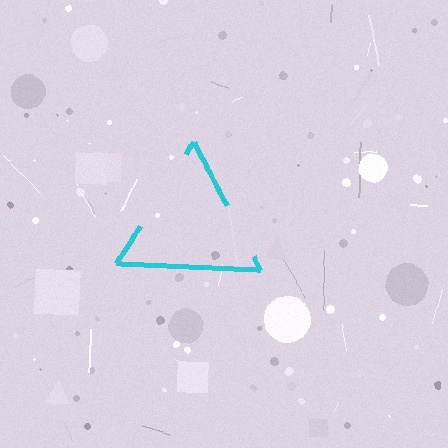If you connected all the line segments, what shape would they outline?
They would outline a triangle.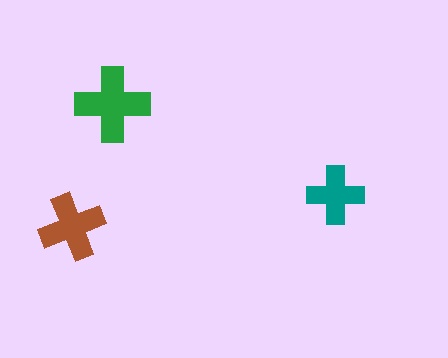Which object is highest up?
The green cross is topmost.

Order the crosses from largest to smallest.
the green one, the brown one, the teal one.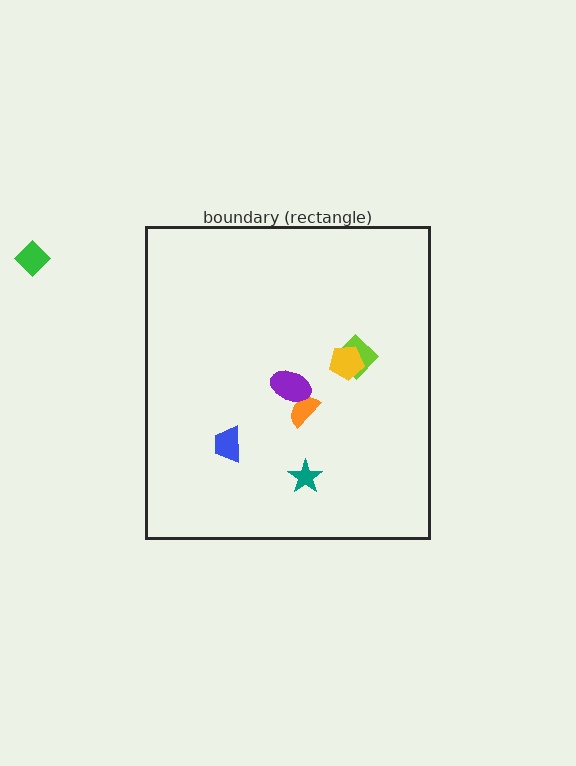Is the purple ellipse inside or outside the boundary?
Inside.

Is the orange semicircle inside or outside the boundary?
Inside.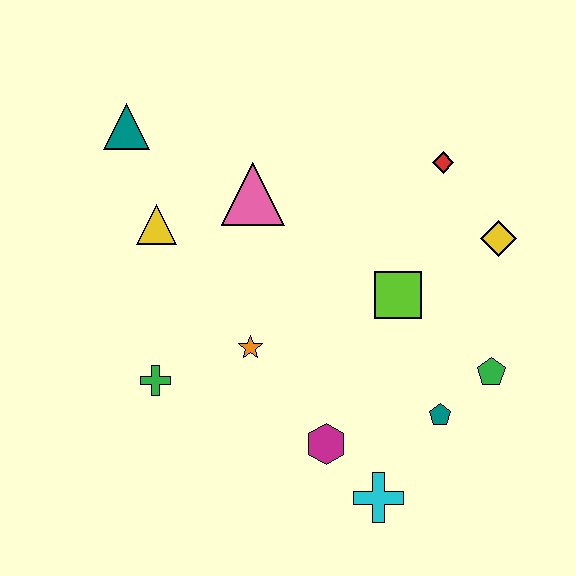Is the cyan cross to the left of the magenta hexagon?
No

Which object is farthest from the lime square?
The teal triangle is farthest from the lime square.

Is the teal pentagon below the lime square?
Yes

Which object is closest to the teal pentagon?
The green pentagon is closest to the teal pentagon.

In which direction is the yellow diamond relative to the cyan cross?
The yellow diamond is above the cyan cross.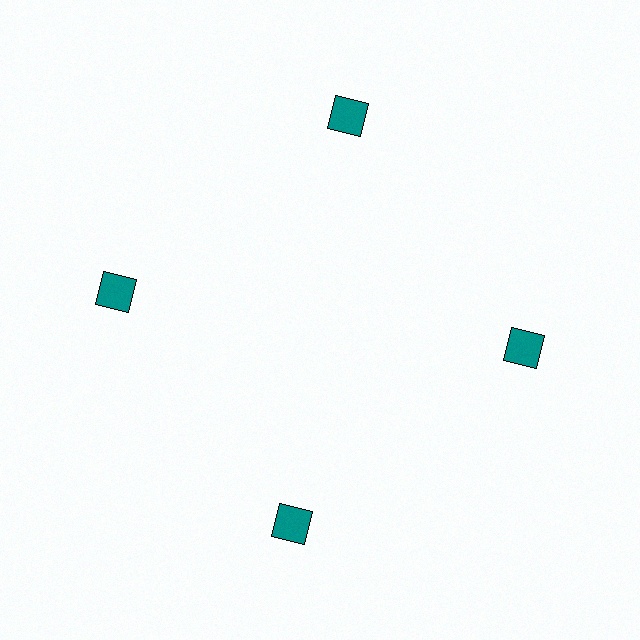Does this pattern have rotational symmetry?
Yes, this pattern has 4-fold rotational symmetry. It looks the same after rotating 90 degrees around the center.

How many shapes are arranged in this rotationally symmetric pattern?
There are 4 shapes, arranged in 4 groups of 1.